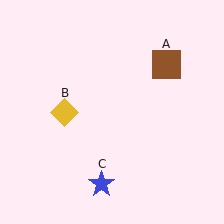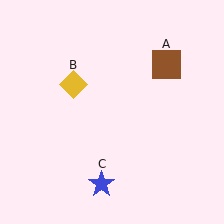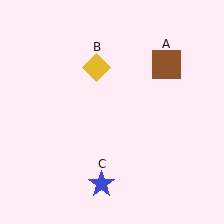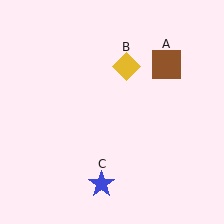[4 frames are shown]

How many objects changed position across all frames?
1 object changed position: yellow diamond (object B).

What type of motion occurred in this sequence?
The yellow diamond (object B) rotated clockwise around the center of the scene.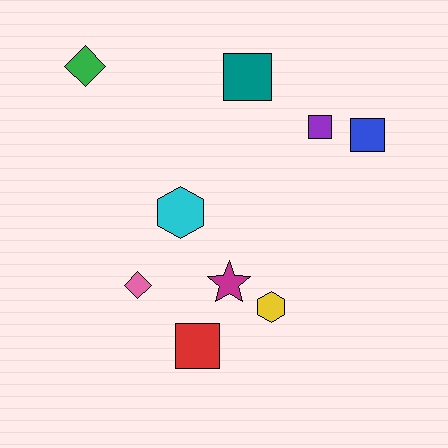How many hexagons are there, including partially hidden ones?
There are 2 hexagons.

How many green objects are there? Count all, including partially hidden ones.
There is 1 green object.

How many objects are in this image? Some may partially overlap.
There are 9 objects.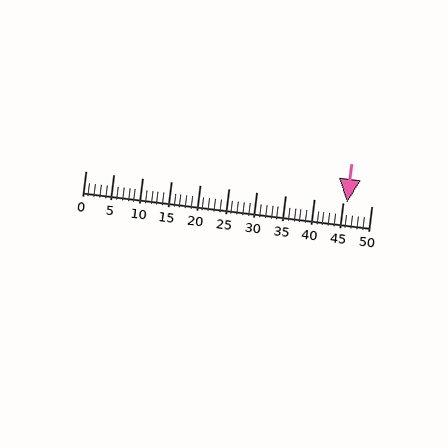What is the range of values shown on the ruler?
The ruler shows values from 0 to 50.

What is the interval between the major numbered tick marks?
The major tick marks are spaced 5 units apart.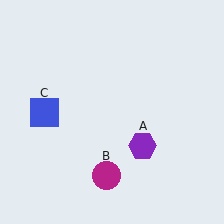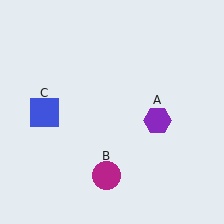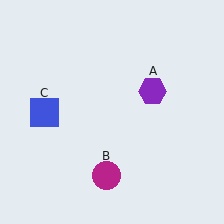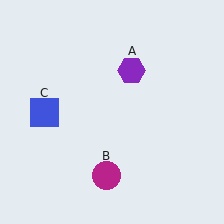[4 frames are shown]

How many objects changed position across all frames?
1 object changed position: purple hexagon (object A).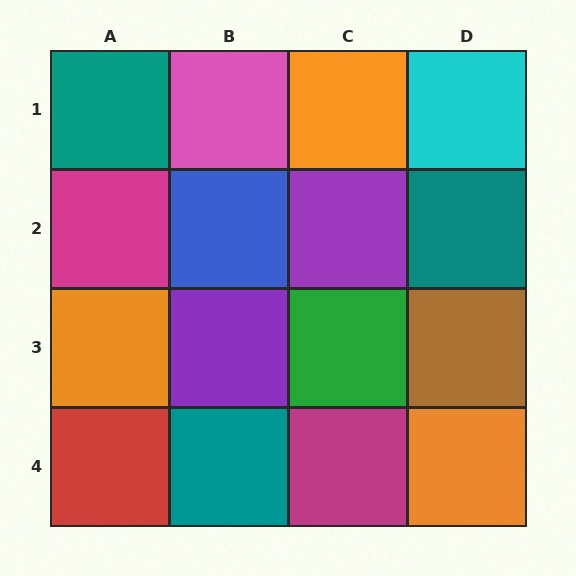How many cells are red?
1 cell is red.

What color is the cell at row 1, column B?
Pink.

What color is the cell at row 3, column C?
Green.